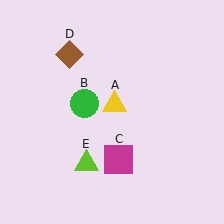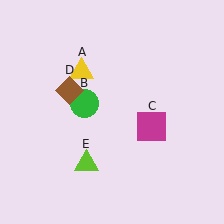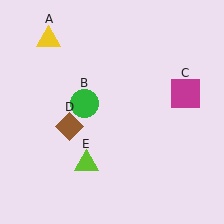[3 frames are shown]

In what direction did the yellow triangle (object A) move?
The yellow triangle (object A) moved up and to the left.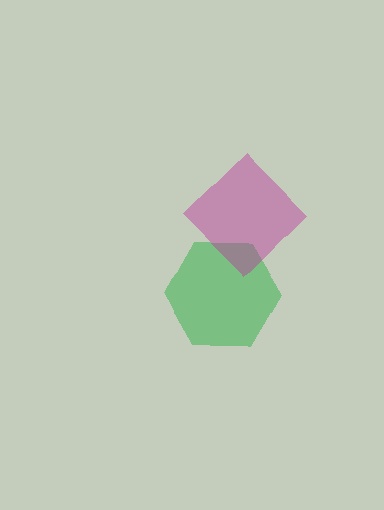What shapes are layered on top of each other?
The layered shapes are: a green hexagon, a magenta diamond.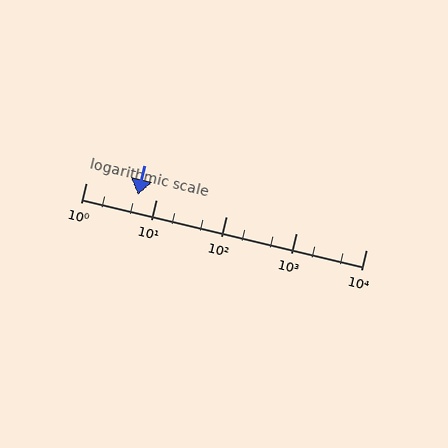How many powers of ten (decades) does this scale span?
The scale spans 4 decades, from 1 to 10000.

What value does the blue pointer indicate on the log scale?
The pointer indicates approximately 5.5.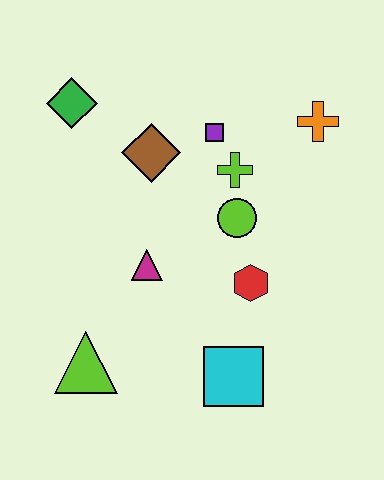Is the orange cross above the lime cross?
Yes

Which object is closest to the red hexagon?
The lime circle is closest to the red hexagon.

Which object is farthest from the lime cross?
The lime triangle is farthest from the lime cross.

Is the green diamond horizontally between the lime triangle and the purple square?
No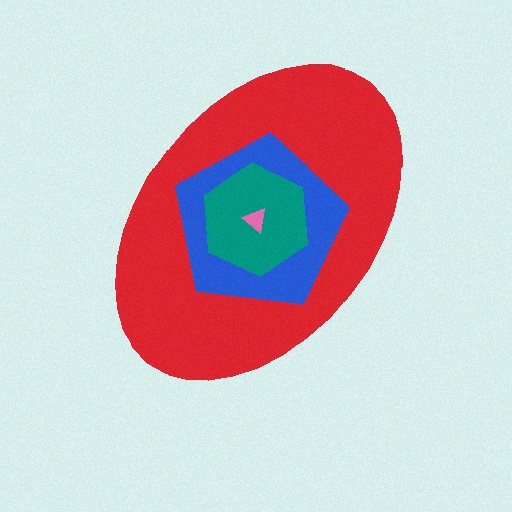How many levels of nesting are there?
4.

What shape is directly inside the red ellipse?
The blue pentagon.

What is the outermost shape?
The red ellipse.